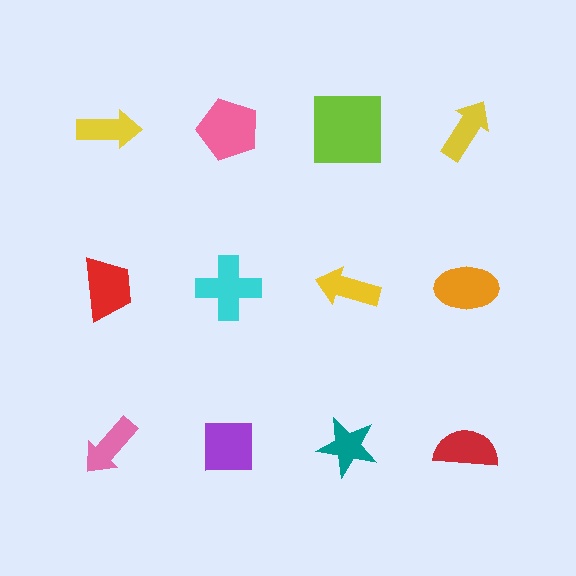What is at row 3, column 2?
A purple square.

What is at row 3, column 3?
A teal star.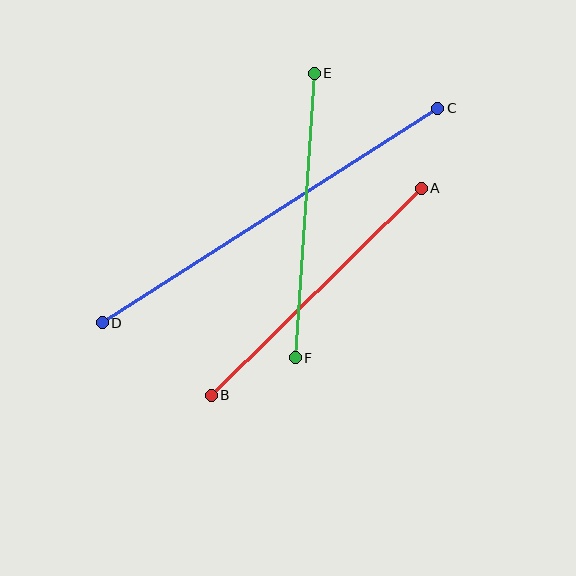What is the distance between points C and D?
The distance is approximately 398 pixels.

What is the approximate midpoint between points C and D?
The midpoint is at approximately (270, 215) pixels.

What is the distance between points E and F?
The distance is approximately 285 pixels.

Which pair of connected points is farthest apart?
Points C and D are farthest apart.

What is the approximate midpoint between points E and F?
The midpoint is at approximately (305, 216) pixels.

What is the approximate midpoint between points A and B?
The midpoint is at approximately (316, 292) pixels.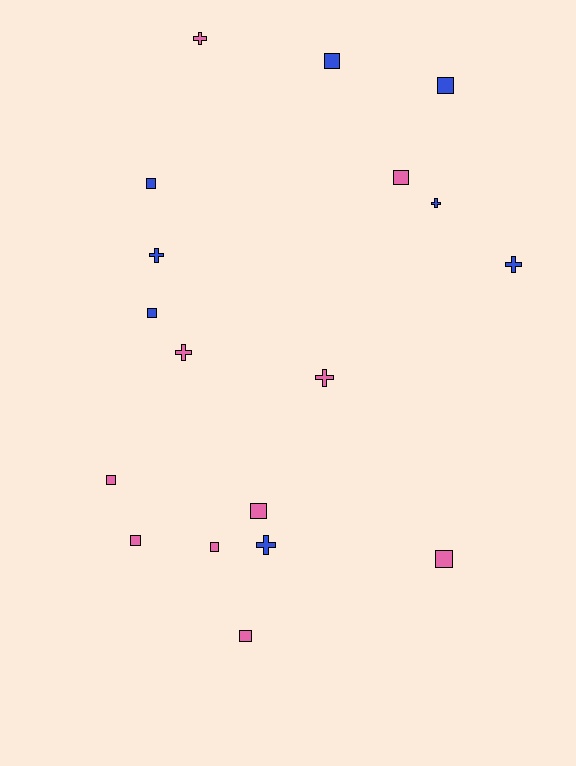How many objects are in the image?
There are 18 objects.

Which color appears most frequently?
Pink, with 10 objects.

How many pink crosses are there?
There are 3 pink crosses.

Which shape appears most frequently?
Square, with 11 objects.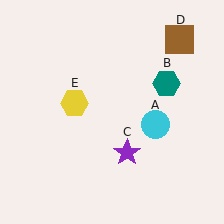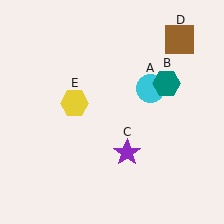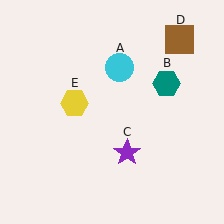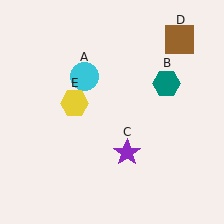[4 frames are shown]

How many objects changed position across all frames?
1 object changed position: cyan circle (object A).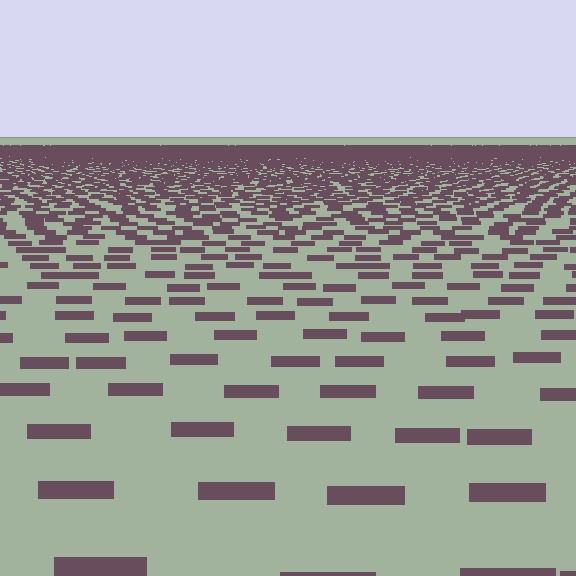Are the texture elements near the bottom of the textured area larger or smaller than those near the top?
Larger. Near the bottom, elements are closer to the viewer and appear at a bigger on-screen size.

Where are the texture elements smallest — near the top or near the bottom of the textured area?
Near the top.